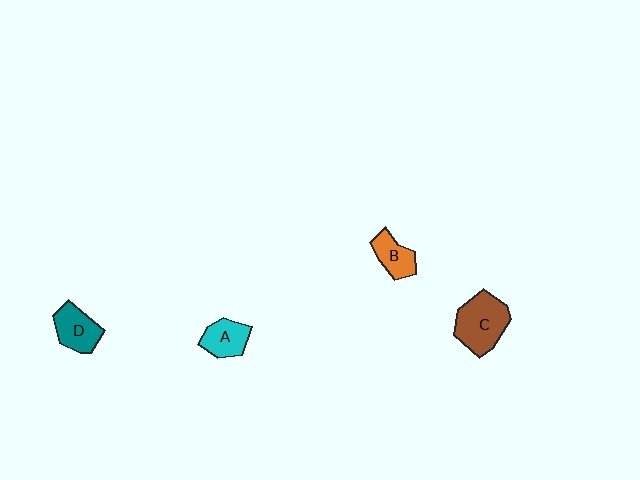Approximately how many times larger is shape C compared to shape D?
Approximately 1.5 times.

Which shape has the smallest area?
Shape B (orange).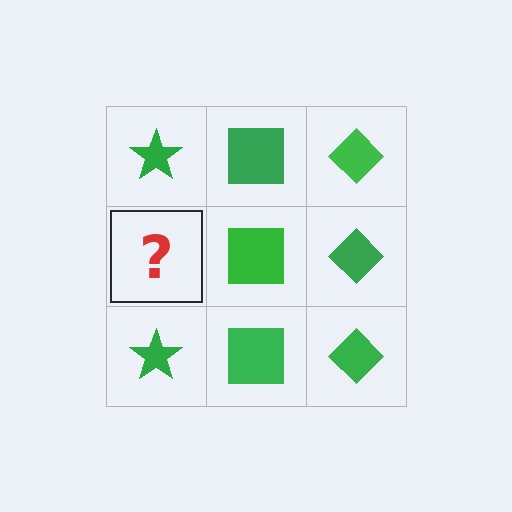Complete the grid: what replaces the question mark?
The question mark should be replaced with a green star.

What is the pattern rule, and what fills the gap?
The rule is that each column has a consistent shape. The gap should be filled with a green star.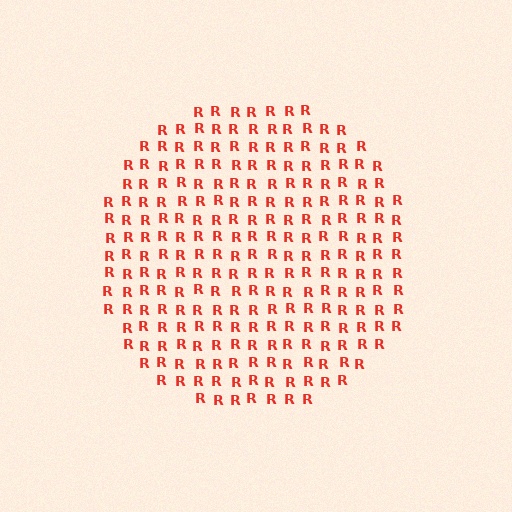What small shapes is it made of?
It is made of small letter R's.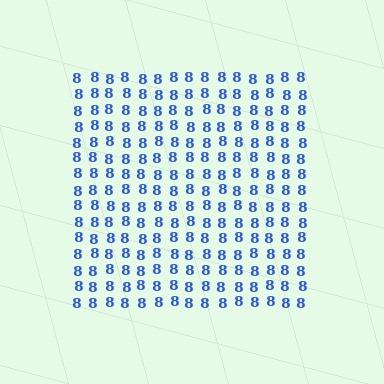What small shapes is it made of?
It is made of small digit 8's.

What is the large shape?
The large shape is a square.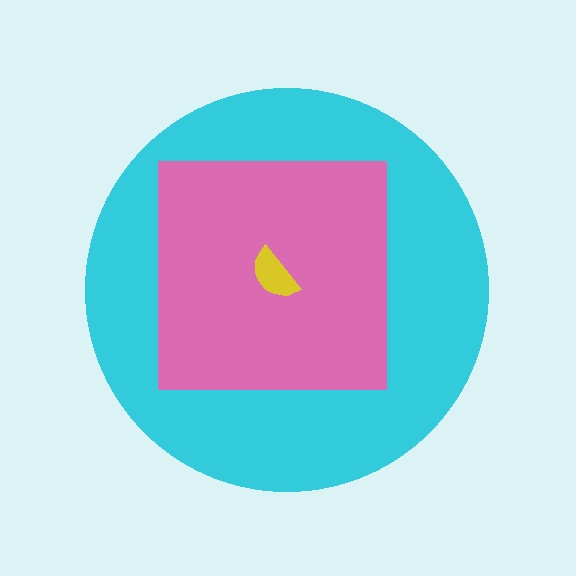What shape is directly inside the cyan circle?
The pink square.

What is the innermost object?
The yellow semicircle.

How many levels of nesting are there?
3.